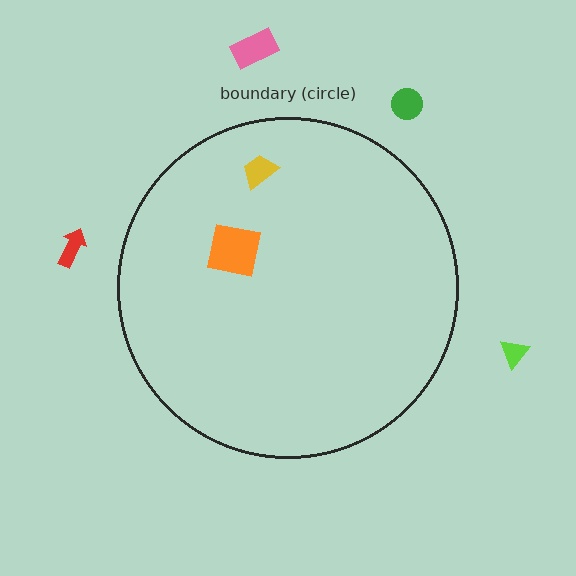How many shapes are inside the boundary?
2 inside, 4 outside.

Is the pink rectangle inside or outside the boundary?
Outside.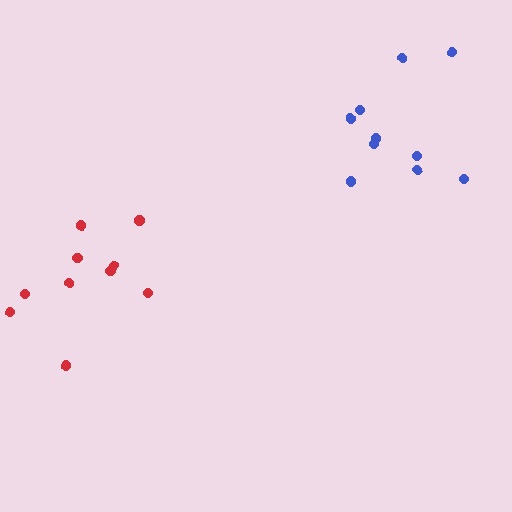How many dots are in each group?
Group 1: 10 dots, Group 2: 10 dots (20 total).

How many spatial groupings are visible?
There are 2 spatial groupings.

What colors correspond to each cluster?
The clusters are colored: blue, red.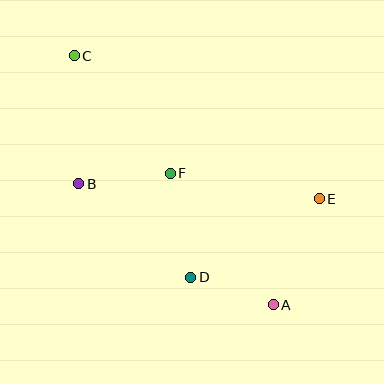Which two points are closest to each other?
Points A and D are closest to each other.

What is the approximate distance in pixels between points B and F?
The distance between B and F is approximately 92 pixels.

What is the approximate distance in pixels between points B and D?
The distance between B and D is approximately 146 pixels.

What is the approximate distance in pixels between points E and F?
The distance between E and F is approximately 151 pixels.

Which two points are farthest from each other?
Points A and C are farthest from each other.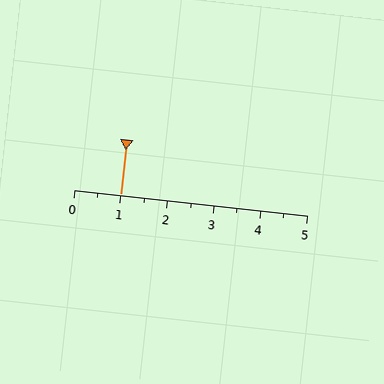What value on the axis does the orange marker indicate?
The marker indicates approximately 1.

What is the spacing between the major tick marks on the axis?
The major ticks are spaced 1 apart.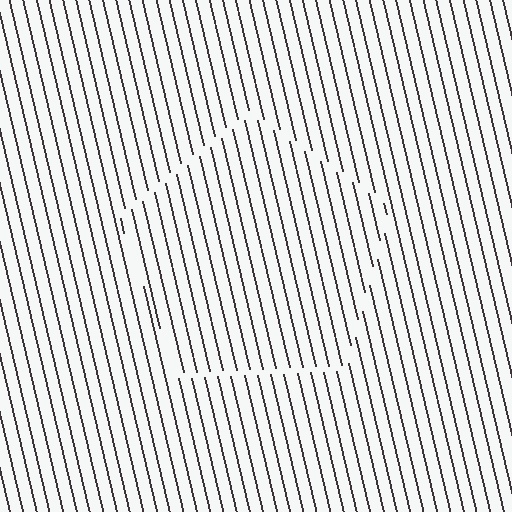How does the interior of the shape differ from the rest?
The interior of the shape contains the same grating, shifted by half a period — the contour is defined by the phase discontinuity where line-ends from the inner and outer gratings abut.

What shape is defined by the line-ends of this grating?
An illusory pentagon. The interior of the shape contains the same grating, shifted by half a period — the contour is defined by the phase discontinuity where line-ends from the inner and outer gratings abut.